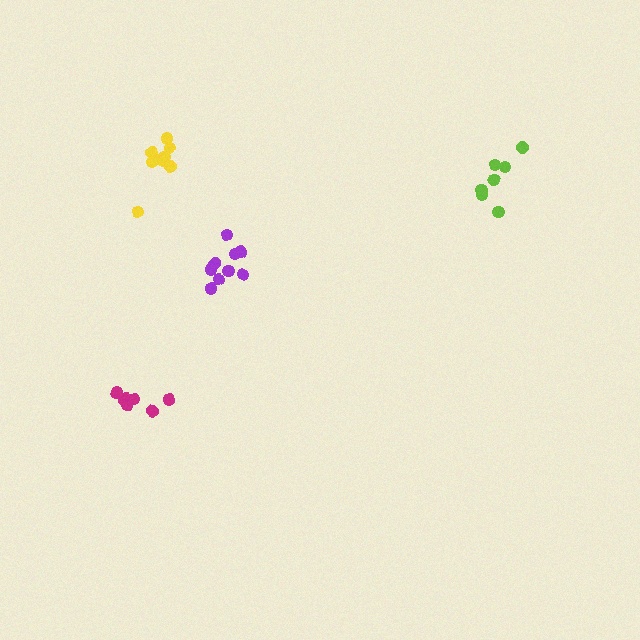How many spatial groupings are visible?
There are 4 spatial groupings.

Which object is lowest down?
The magenta cluster is bottommost.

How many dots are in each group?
Group 1: 9 dots, Group 2: 9 dots, Group 3: 7 dots, Group 4: 7 dots (32 total).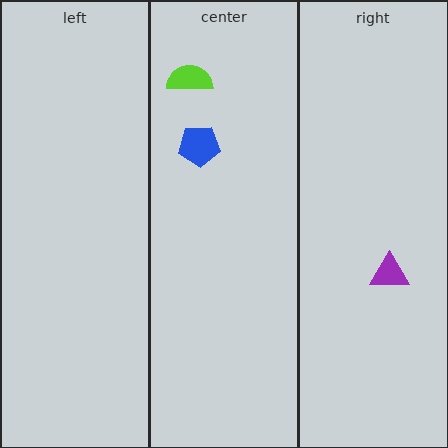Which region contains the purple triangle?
The right region.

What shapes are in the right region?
The purple triangle.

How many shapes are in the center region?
2.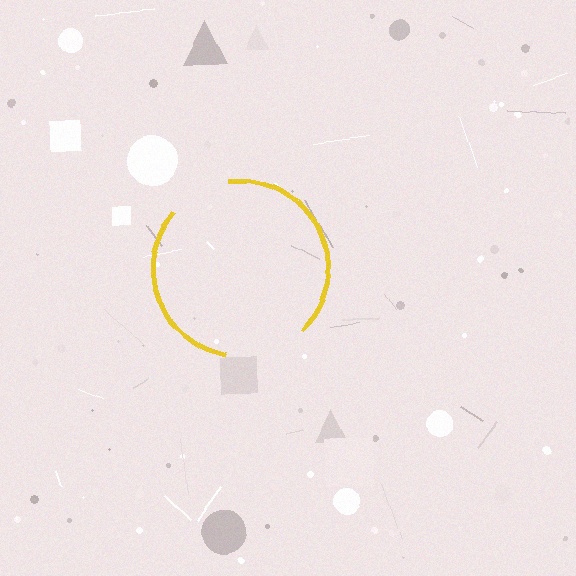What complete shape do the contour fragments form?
The contour fragments form a circle.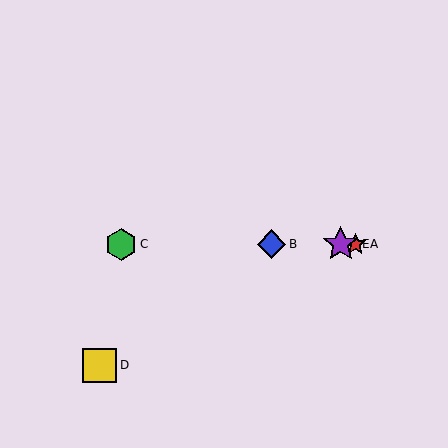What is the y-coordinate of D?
Object D is at y≈365.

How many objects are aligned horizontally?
4 objects (A, B, C, E) are aligned horizontally.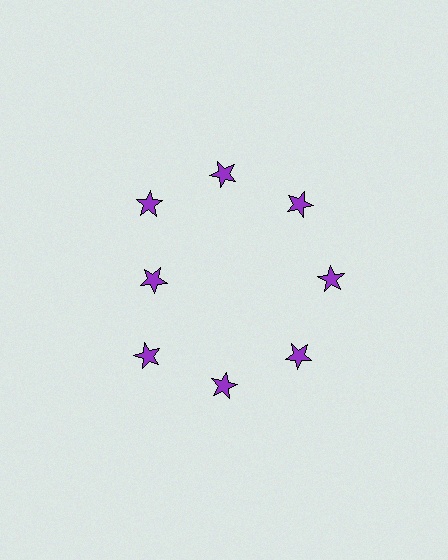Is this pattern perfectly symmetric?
No. The 8 purple stars are arranged in a ring, but one element near the 9 o'clock position is pulled inward toward the center, breaking the 8-fold rotational symmetry.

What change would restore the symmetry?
The symmetry would be restored by moving it outward, back onto the ring so that all 8 stars sit at equal angles and equal distance from the center.